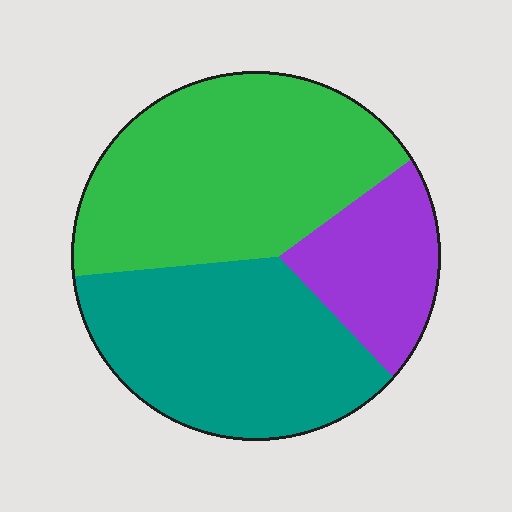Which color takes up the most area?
Green, at roughly 45%.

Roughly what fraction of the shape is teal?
Teal covers 38% of the shape.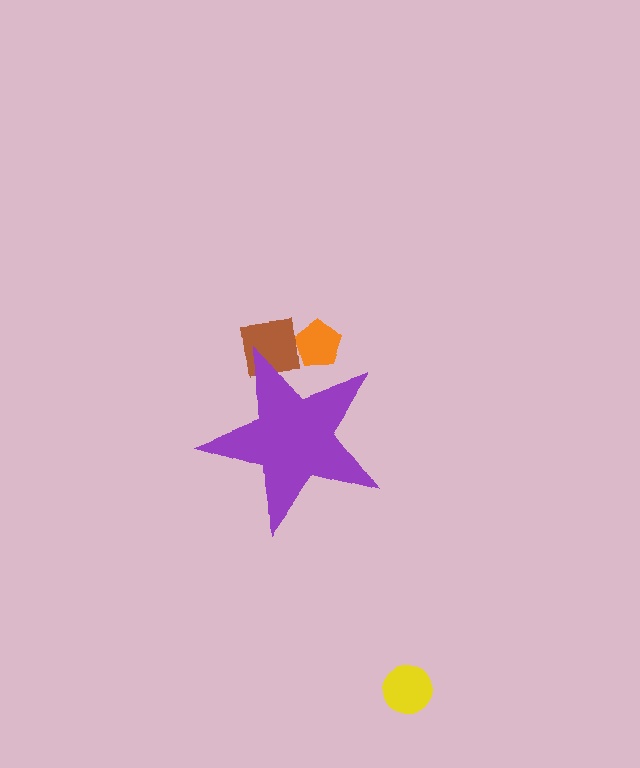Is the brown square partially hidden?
Yes, the brown square is partially hidden behind the purple star.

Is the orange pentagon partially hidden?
Yes, the orange pentagon is partially hidden behind the purple star.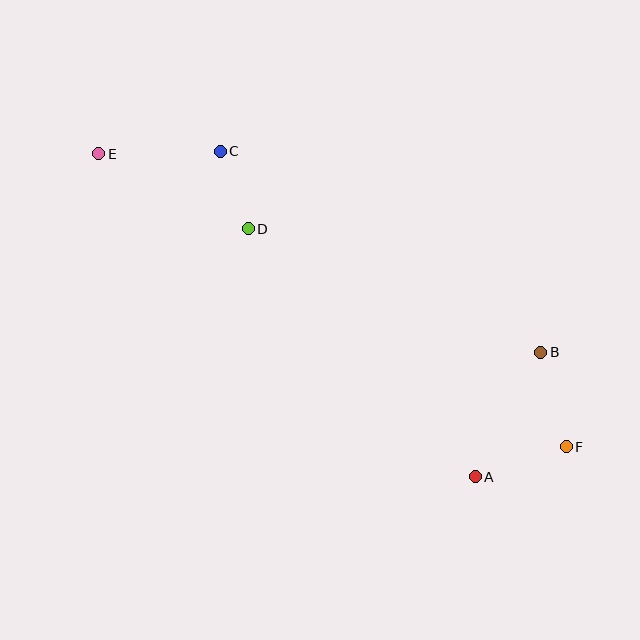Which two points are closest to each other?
Points C and D are closest to each other.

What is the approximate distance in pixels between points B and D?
The distance between B and D is approximately 317 pixels.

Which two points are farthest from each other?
Points E and F are farthest from each other.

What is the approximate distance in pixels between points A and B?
The distance between A and B is approximately 140 pixels.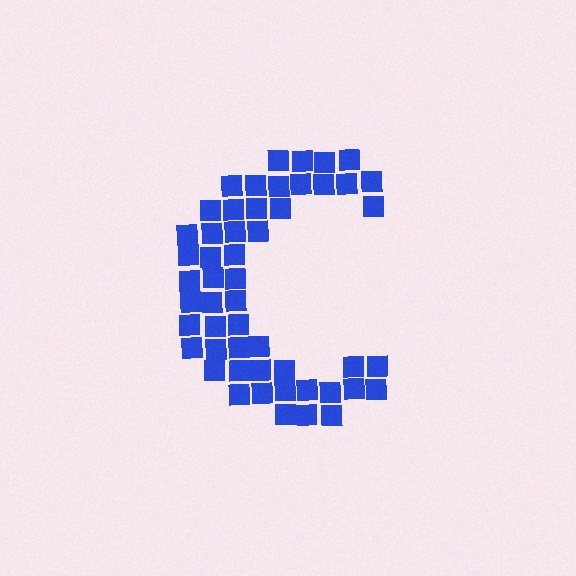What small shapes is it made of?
It is made of small squares.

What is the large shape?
The large shape is the letter C.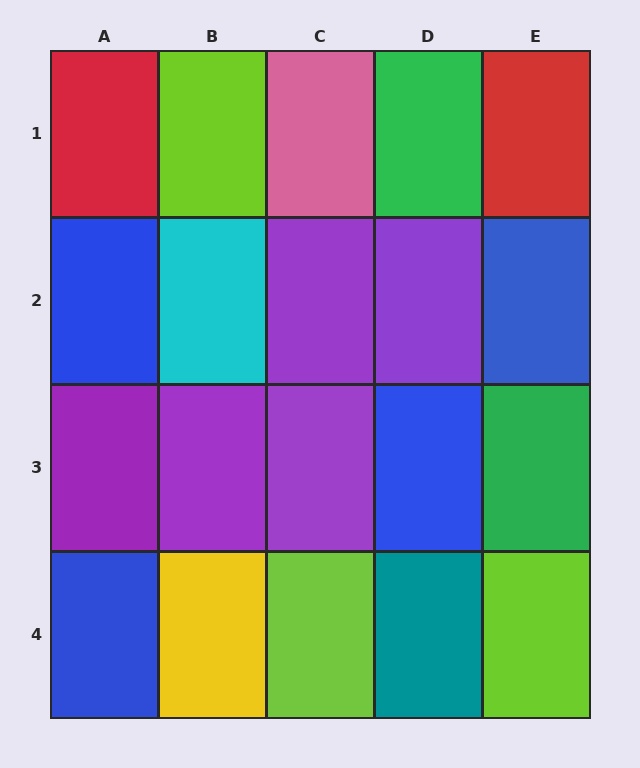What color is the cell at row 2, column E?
Blue.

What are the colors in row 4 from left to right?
Blue, yellow, lime, teal, lime.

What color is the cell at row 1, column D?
Green.